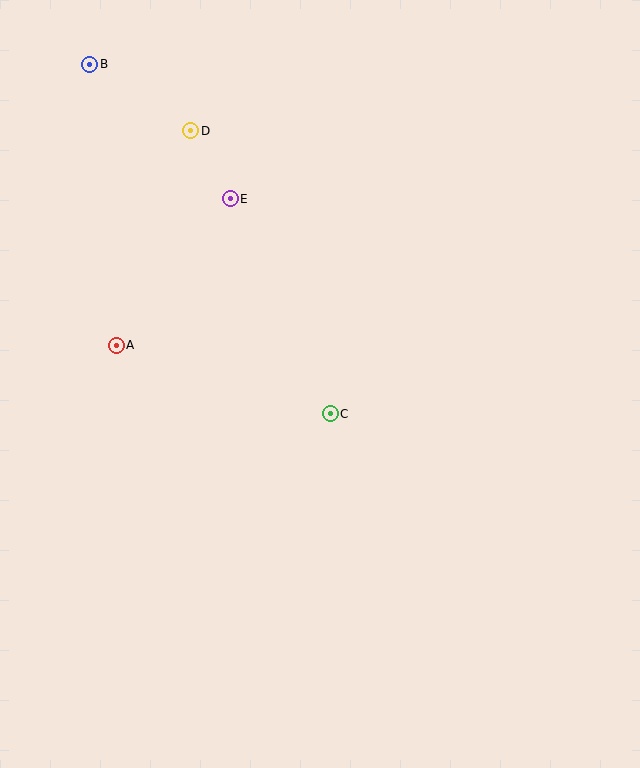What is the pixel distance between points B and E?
The distance between B and E is 194 pixels.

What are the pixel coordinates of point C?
Point C is at (330, 414).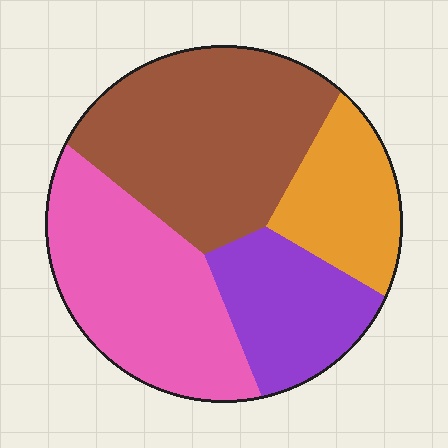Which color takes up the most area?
Brown, at roughly 35%.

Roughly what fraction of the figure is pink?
Pink covers about 30% of the figure.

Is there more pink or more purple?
Pink.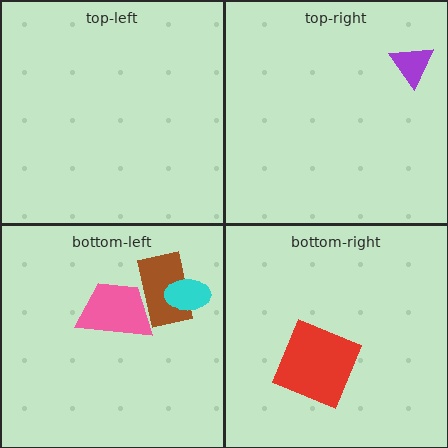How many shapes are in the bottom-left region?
3.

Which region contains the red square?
The bottom-right region.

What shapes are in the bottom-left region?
The brown rectangle, the pink trapezoid, the cyan ellipse.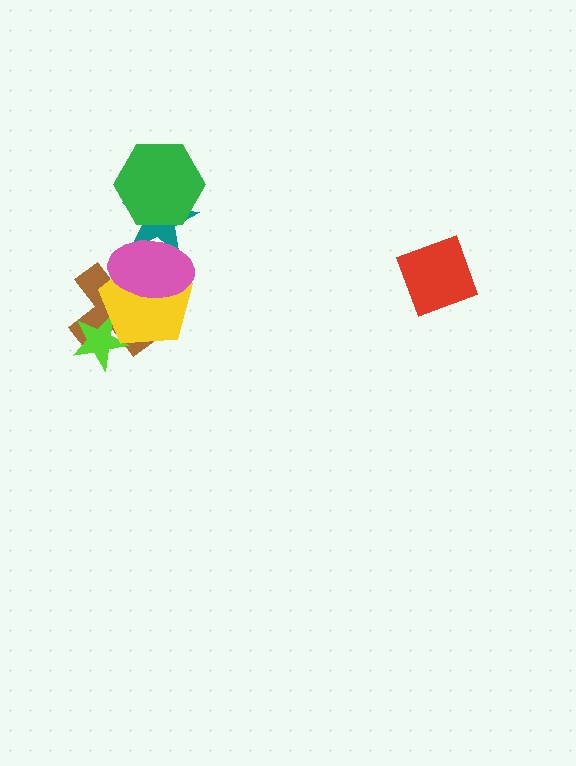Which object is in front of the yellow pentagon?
The pink ellipse is in front of the yellow pentagon.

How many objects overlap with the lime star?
2 objects overlap with the lime star.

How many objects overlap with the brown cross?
3 objects overlap with the brown cross.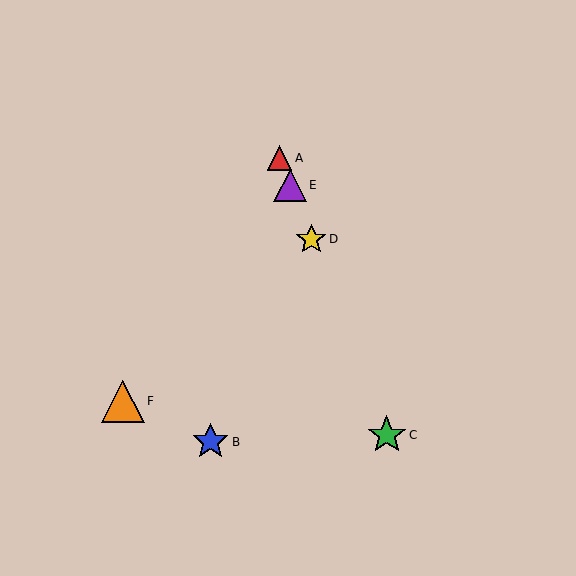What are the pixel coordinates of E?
Object E is at (290, 185).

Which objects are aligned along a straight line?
Objects A, C, D, E are aligned along a straight line.